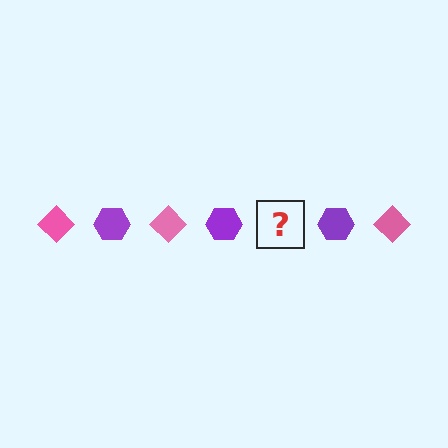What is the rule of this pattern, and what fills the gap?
The rule is that the pattern alternates between pink diamond and purple hexagon. The gap should be filled with a pink diamond.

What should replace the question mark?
The question mark should be replaced with a pink diamond.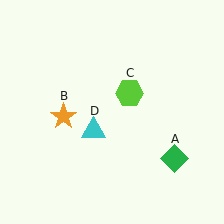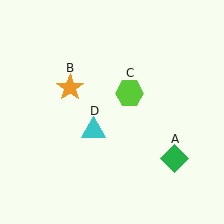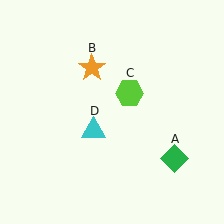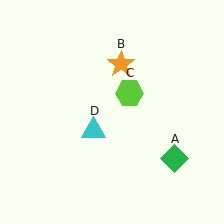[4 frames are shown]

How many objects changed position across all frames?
1 object changed position: orange star (object B).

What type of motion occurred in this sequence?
The orange star (object B) rotated clockwise around the center of the scene.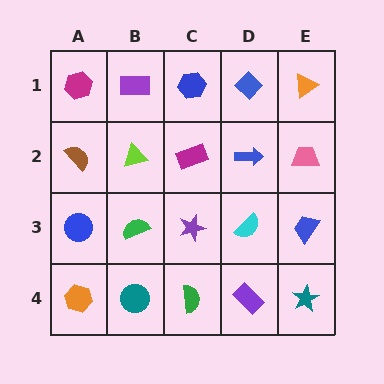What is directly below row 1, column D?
A blue arrow.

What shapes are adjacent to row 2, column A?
A magenta hexagon (row 1, column A), a blue circle (row 3, column A), a lime triangle (row 2, column B).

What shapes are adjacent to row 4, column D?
A cyan semicircle (row 3, column D), a green semicircle (row 4, column C), a teal star (row 4, column E).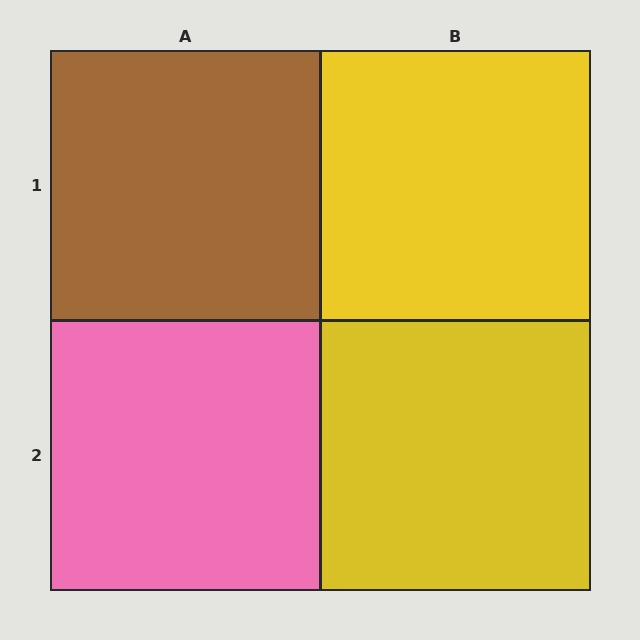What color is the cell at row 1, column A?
Brown.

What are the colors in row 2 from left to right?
Pink, yellow.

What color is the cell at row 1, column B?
Yellow.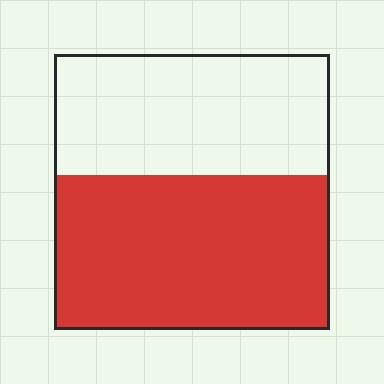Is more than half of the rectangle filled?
Yes.